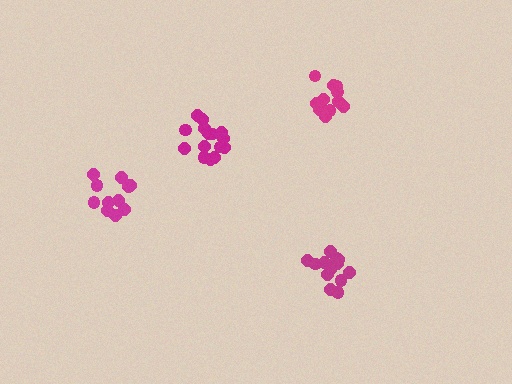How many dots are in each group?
Group 1: 11 dots, Group 2: 11 dots, Group 3: 15 dots, Group 4: 13 dots (50 total).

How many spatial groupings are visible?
There are 4 spatial groupings.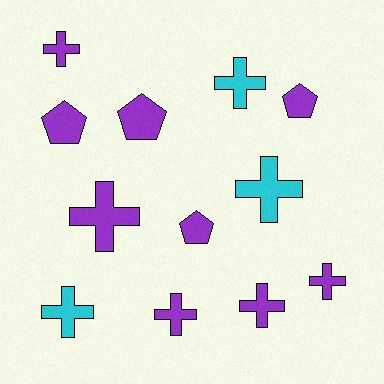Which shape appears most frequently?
Cross, with 8 objects.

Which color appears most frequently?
Purple, with 9 objects.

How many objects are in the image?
There are 12 objects.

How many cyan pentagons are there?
There are no cyan pentagons.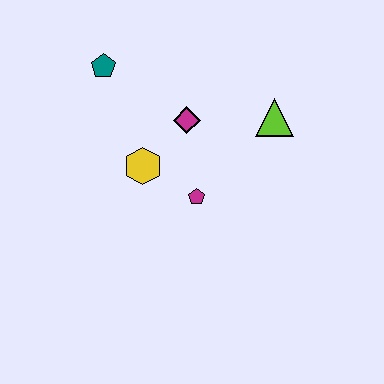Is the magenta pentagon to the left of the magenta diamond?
No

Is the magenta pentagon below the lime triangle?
Yes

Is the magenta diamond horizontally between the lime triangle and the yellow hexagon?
Yes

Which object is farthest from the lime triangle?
The teal pentagon is farthest from the lime triangle.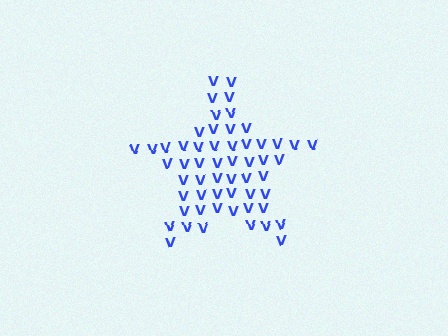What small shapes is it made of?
It is made of small letter V's.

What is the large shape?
The large shape is a star.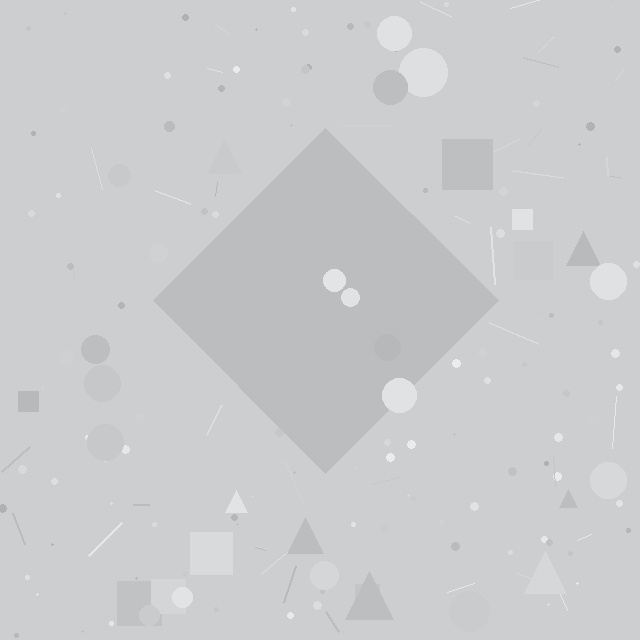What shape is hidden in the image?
A diamond is hidden in the image.